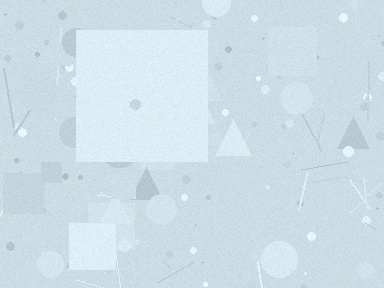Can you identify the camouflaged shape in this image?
The camouflaged shape is a square.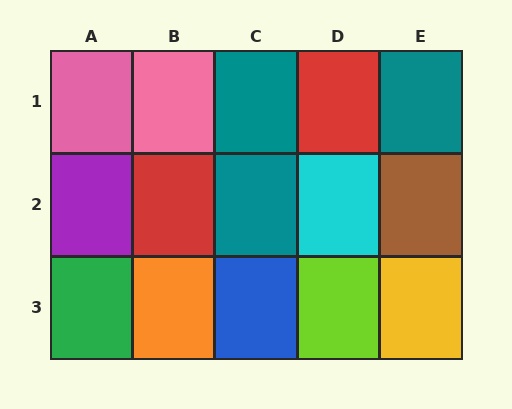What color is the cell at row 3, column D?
Lime.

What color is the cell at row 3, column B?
Orange.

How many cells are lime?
1 cell is lime.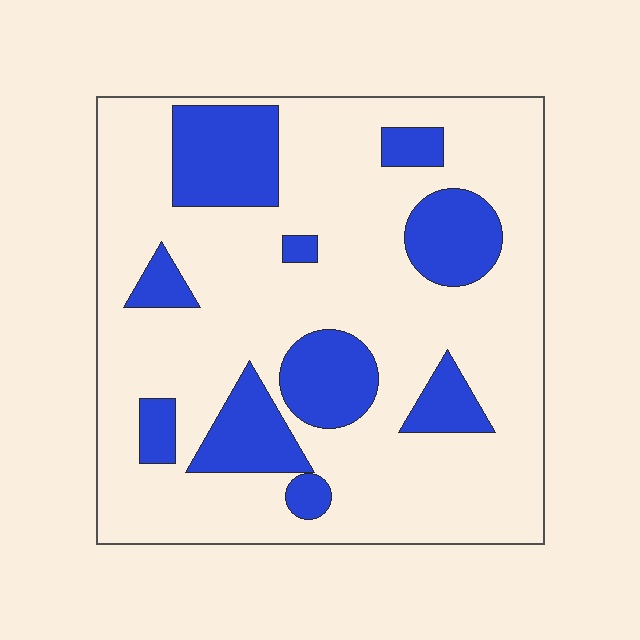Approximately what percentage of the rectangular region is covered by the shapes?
Approximately 25%.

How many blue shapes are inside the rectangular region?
10.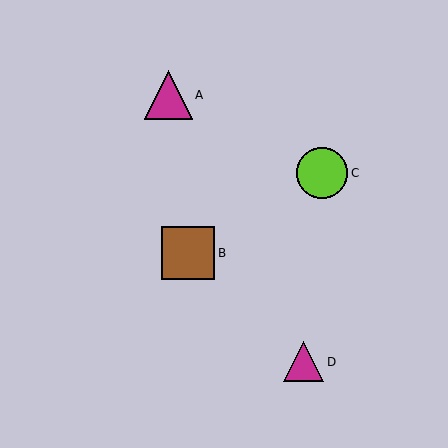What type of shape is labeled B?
Shape B is a brown square.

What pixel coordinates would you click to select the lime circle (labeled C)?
Click at (322, 173) to select the lime circle C.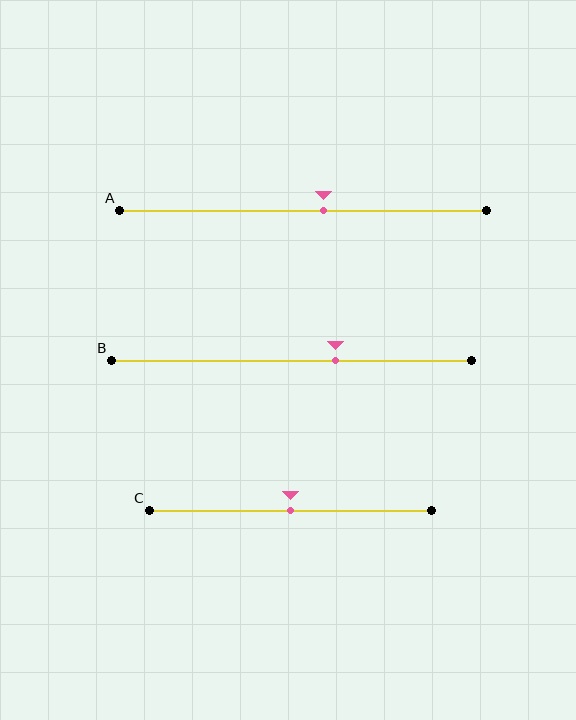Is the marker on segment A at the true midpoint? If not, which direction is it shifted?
No, the marker on segment A is shifted to the right by about 5% of the segment length.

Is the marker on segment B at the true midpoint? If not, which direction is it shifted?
No, the marker on segment B is shifted to the right by about 12% of the segment length.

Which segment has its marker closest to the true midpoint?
Segment C has its marker closest to the true midpoint.